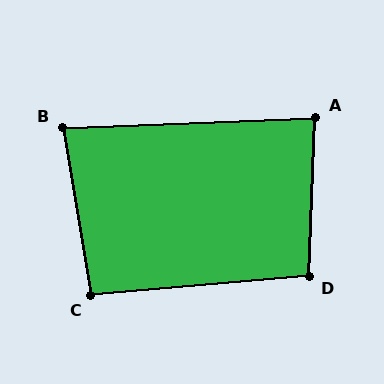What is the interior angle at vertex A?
Approximately 85 degrees (approximately right).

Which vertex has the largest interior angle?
D, at approximately 97 degrees.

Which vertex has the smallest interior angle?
B, at approximately 83 degrees.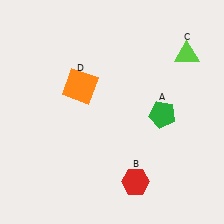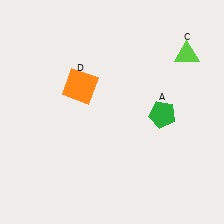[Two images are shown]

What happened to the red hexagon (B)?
The red hexagon (B) was removed in Image 2. It was in the bottom-right area of Image 1.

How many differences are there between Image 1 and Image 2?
There is 1 difference between the two images.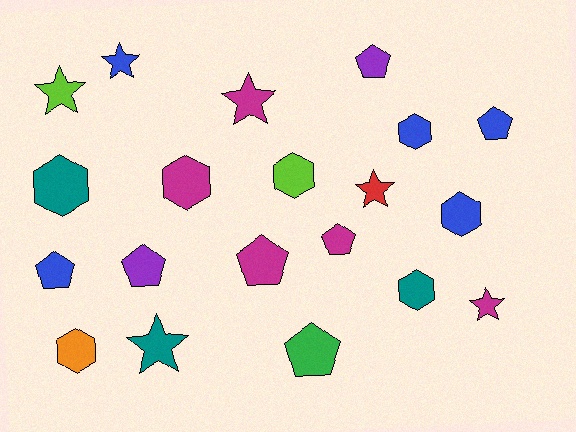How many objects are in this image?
There are 20 objects.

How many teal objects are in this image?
There are 3 teal objects.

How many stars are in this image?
There are 6 stars.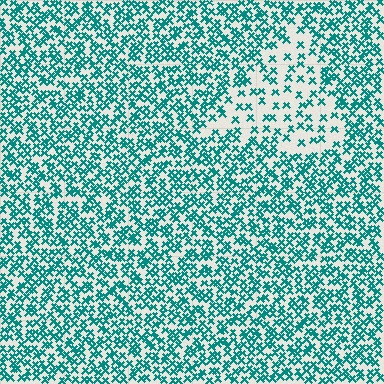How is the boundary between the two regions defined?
The boundary is defined by a change in element density (approximately 2.4x ratio). All elements are the same color, size, and shape.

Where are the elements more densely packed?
The elements are more densely packed outside the triangle boundary.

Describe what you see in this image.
The image contains small teal elements arranged at two different densities. A triangle-shaped region is visible where the elements are less densely packed than the surrounding area.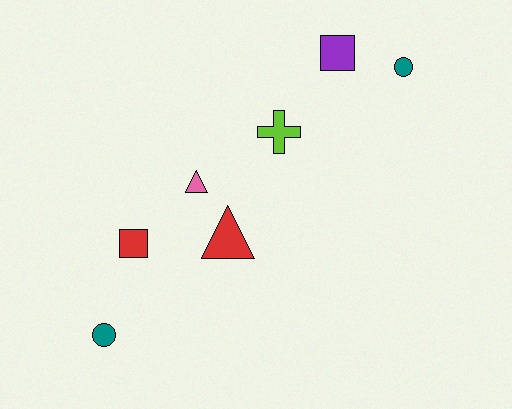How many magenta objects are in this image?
There are no magenta objects.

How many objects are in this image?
There are 7 objects.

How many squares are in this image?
There are 2 squares.